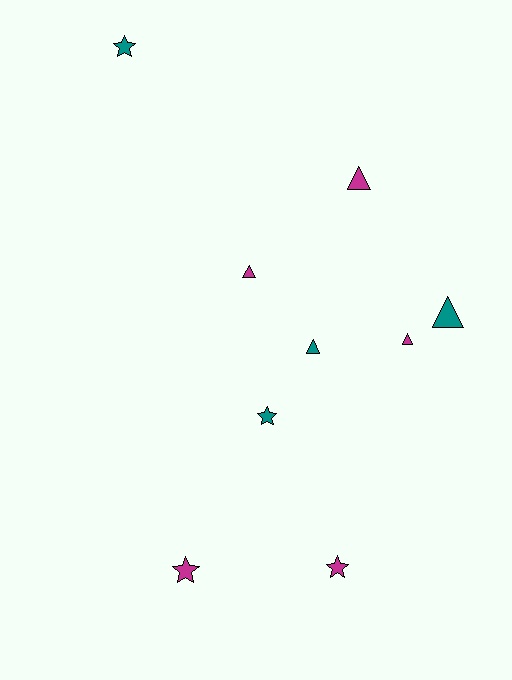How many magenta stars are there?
There are 2 magenta stars.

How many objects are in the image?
There are 9 objects.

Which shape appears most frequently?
Triangle, with 5 objects.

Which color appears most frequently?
Magenta, with 5 objects.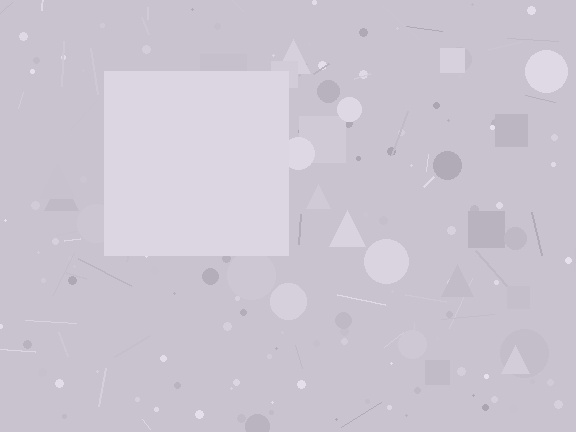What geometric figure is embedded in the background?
A square is embedded in the background.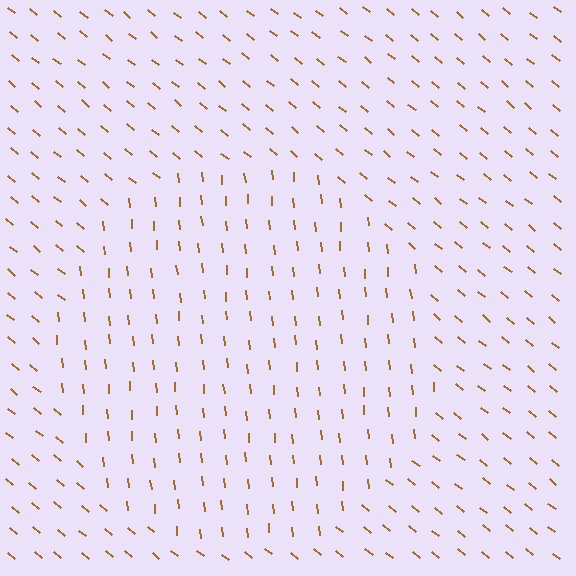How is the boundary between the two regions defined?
The boundary is defined purely by a change in line orientation (approximately 45 degrees difference). All lines are the same color and thickness.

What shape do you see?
I see a circle.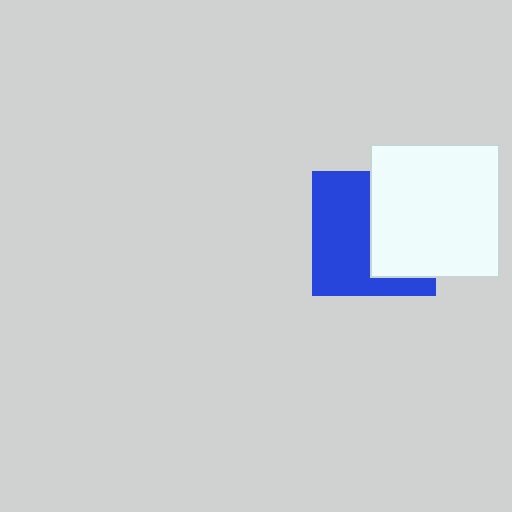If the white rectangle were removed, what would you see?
You would see the complete blue square.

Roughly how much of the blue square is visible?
About half of it is visible (roughly 55%).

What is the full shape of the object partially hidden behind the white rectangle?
The partially hidden object is a blue square.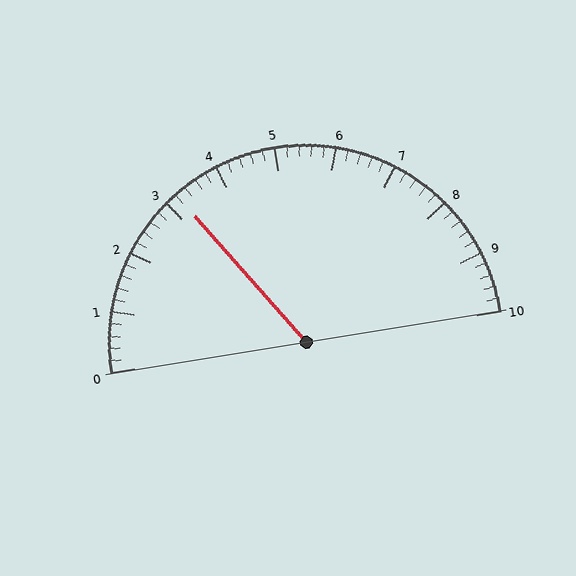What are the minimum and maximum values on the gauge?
The gauge ranges from 0 to 10.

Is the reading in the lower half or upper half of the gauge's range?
The reading is in the lower half of the range (0 to 10).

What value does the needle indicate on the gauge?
The needle indicates approximately 3.2.